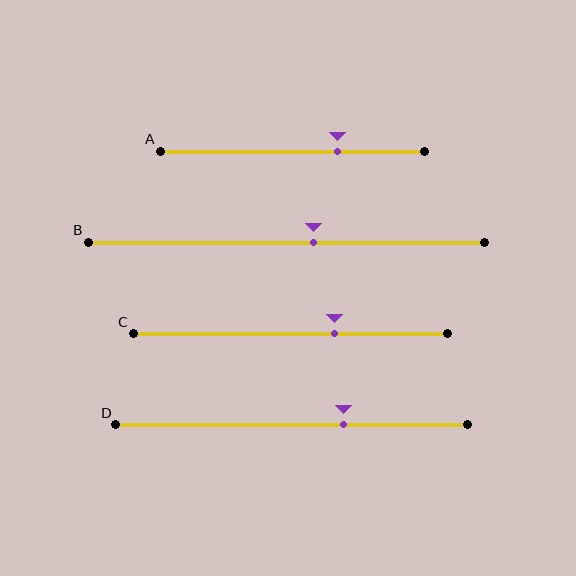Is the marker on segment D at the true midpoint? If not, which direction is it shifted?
No, the marker on segment D is shifted to the right by about 15% of the segment length.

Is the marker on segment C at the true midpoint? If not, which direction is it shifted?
No, the marker on segment C is shifted to the right by about 14% of the segment length.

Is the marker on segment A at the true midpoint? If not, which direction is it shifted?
No, the marker on segment A is shifted to the right by about 17% of the segment length.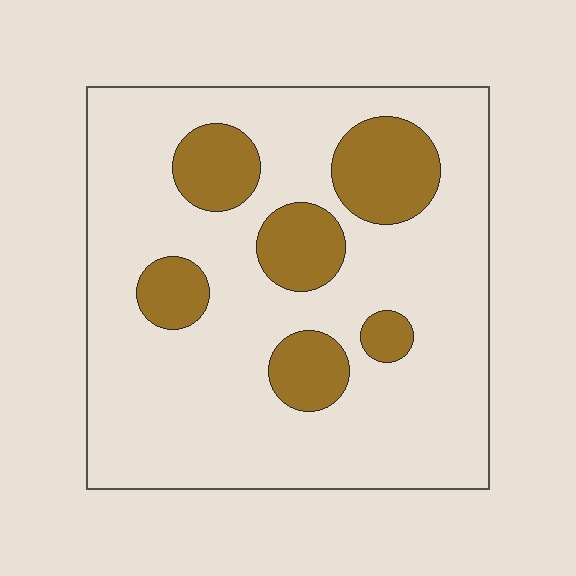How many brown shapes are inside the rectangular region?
6.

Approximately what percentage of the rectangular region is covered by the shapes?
Approximately 20%.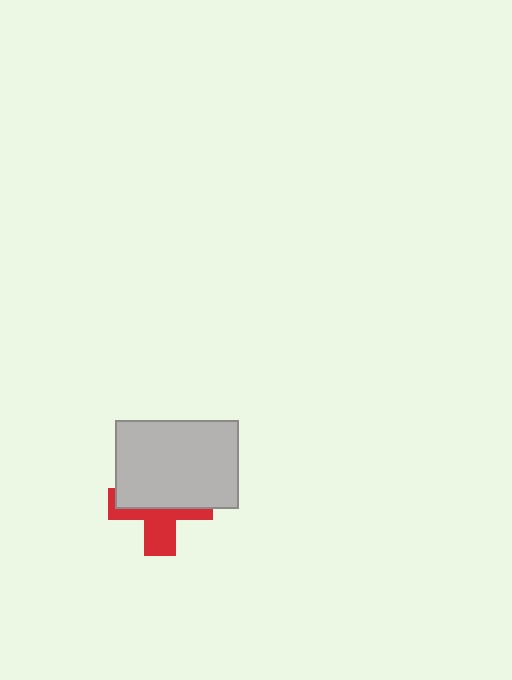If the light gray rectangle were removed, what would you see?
You would see the complete red cross.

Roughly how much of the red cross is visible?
A small part of it is visible (roughly 42%).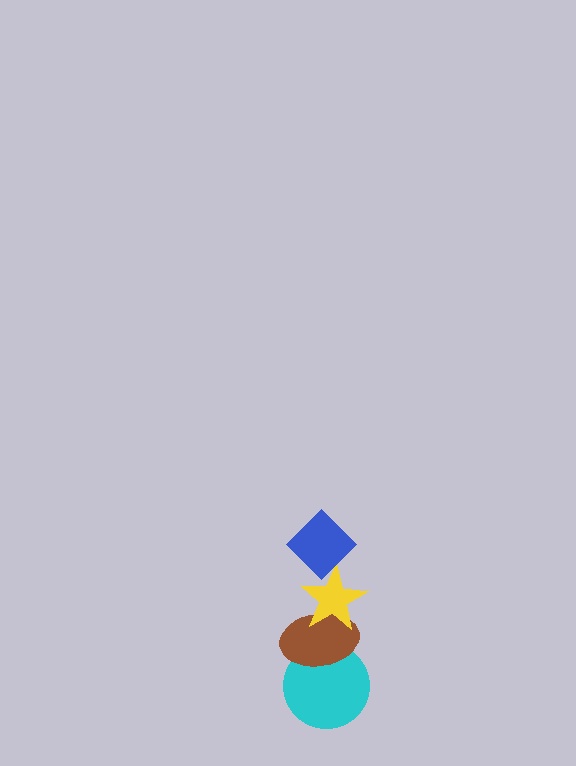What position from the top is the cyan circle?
The cyan circle is 4th from the top.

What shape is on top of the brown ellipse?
The yellow star is on top of the brown ellipse.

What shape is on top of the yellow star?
The blue diamond is on top of the yellow star.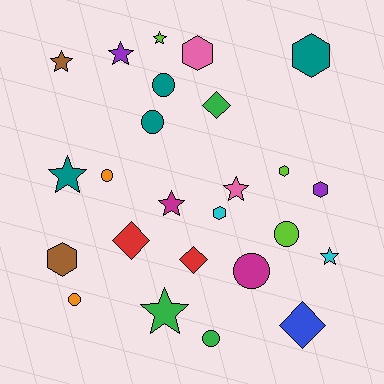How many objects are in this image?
There are 25 objects.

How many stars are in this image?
There are 8 stars.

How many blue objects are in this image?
There is 1 blue object.